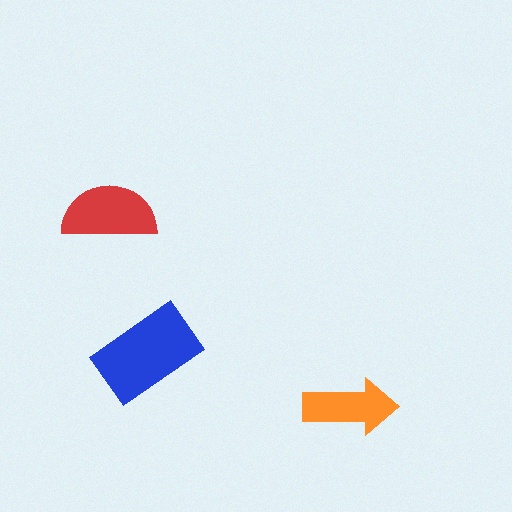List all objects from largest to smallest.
The blue rectangle, the red semicircle, the orange arrow.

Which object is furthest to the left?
The red semicircle is leftmost.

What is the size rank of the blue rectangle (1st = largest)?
1st.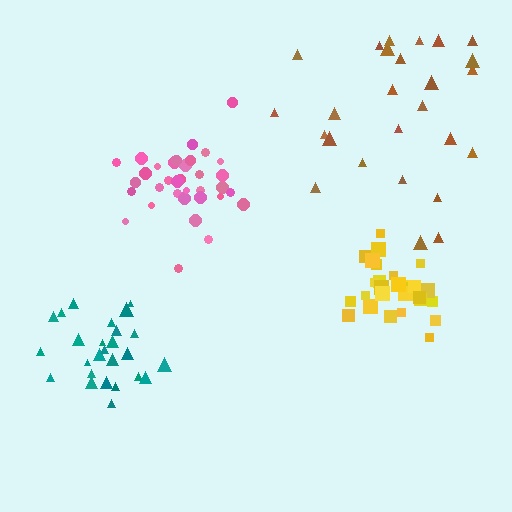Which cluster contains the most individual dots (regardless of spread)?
Pink (34).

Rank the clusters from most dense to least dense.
pink, yellow, teal, brown.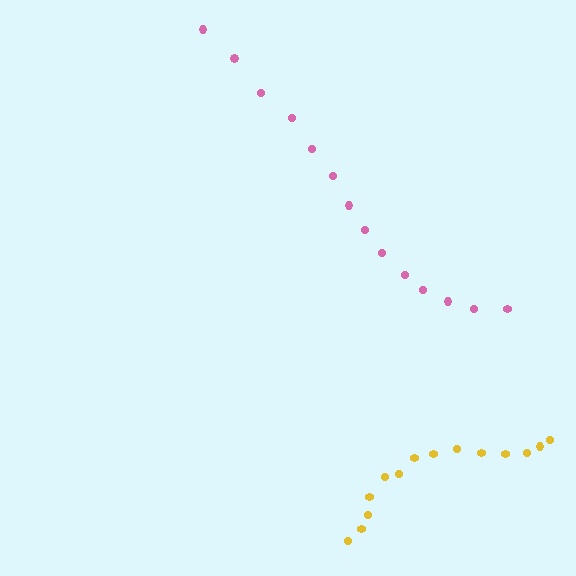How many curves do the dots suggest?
There are 2 distinct paths.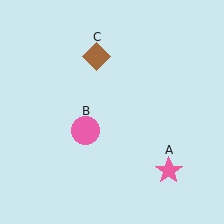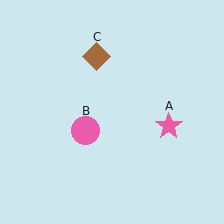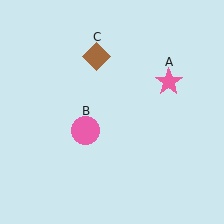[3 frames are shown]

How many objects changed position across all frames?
1 object changed position: pink star (object A).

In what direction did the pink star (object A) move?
The pink star (object A) moved up.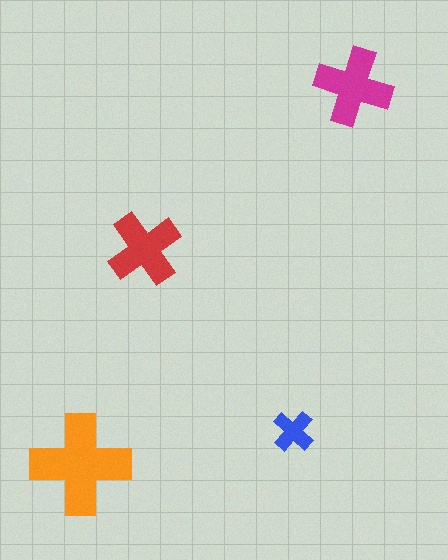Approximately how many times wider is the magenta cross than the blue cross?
About 2 times wider.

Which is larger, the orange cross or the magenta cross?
The orange one.